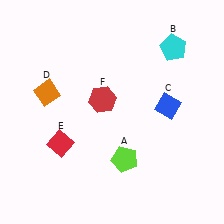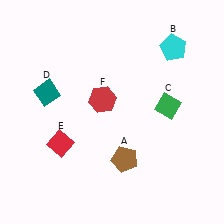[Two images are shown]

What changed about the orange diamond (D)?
In Image 1, D is orange. In Image 2, it changed to teal.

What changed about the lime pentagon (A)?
In Image 1, A is lime. In Image 2, it changed to brown.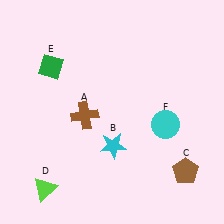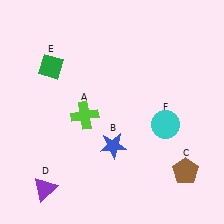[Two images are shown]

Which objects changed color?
A changed from brown to lime. B changed from cyan to blue. D changed from lime to purple.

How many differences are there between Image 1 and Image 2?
There are 3 differences between the two images.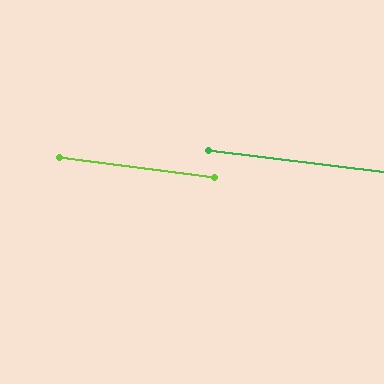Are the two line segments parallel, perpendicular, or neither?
Parallel — their directions differ by only 0.2°.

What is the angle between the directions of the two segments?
Approximately 0 degrees.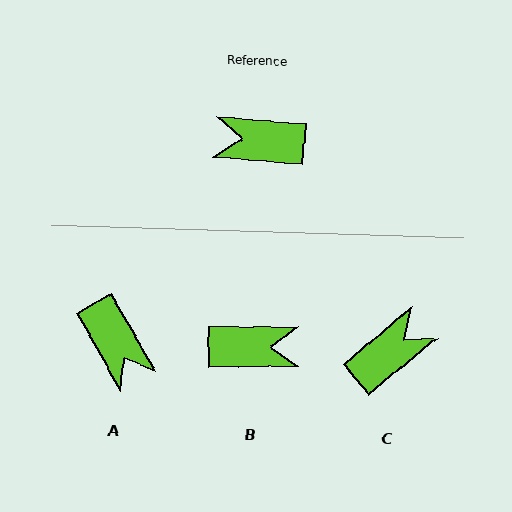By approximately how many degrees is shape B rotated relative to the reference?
Approximately 175 degrees clockwise.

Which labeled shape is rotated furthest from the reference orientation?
B, about 175 degrees away.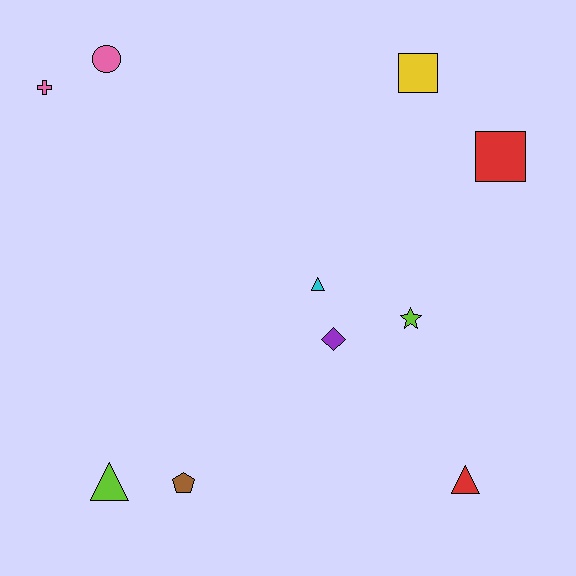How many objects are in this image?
There are 10 objects.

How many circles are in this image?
There is 1 circle.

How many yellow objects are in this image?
There is 1 yellow object.